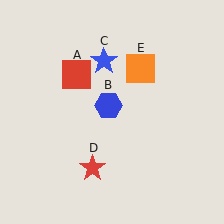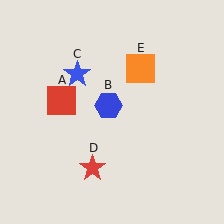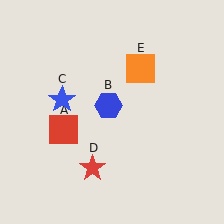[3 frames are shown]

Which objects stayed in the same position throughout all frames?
Blue hexagon (object B) and red star (object D) and orange square (object E) remained stationary.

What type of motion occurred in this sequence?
The red square (object A), blue star (object C) rotated counterclockwise around the center of the scene.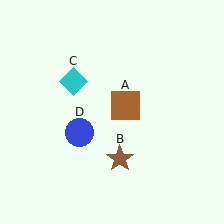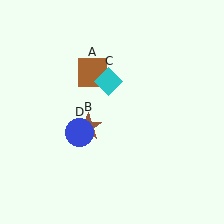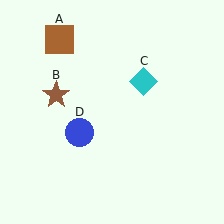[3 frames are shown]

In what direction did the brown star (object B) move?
The brown star (object B) moved up and to the left.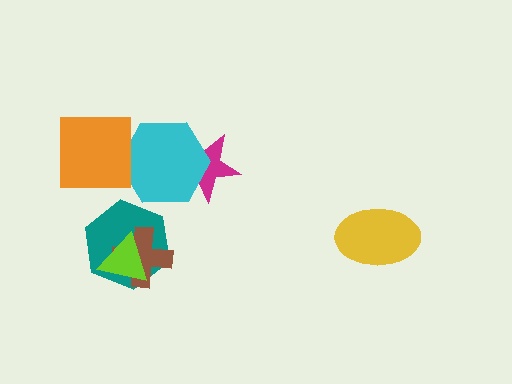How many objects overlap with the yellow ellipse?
0 objects overlap with the yellow ellipse.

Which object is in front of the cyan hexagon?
The orange square is in front of the cyan hexagon.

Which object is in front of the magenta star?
The cyan hexagon is in front of the magenta star.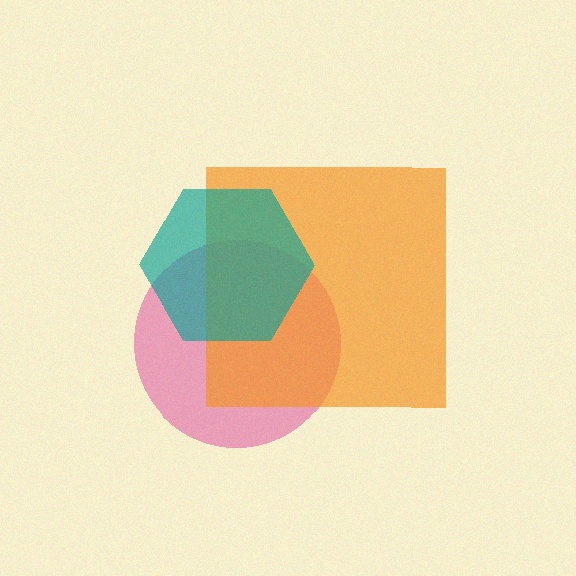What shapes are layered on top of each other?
The layered shapes are: a pink circle, an orange square, a teal hexagon.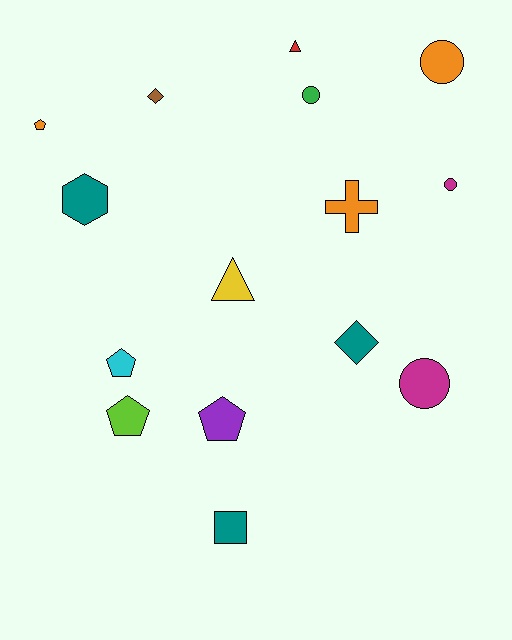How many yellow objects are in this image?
There is 1 yellow object.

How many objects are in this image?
There are 15 objects.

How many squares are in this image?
There is 1 square.